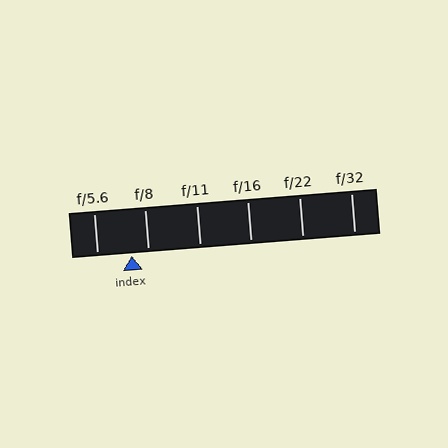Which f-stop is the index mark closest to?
The index mark is closest to f/8.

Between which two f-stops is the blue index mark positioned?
The index mark is between f/5.6 and f/8.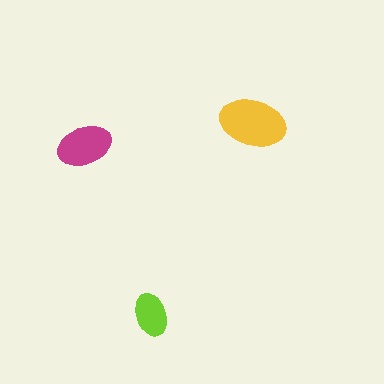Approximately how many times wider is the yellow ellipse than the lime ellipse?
About 1.5 times wider.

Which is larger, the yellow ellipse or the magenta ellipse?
The yellow one.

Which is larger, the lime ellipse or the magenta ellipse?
The magenta one.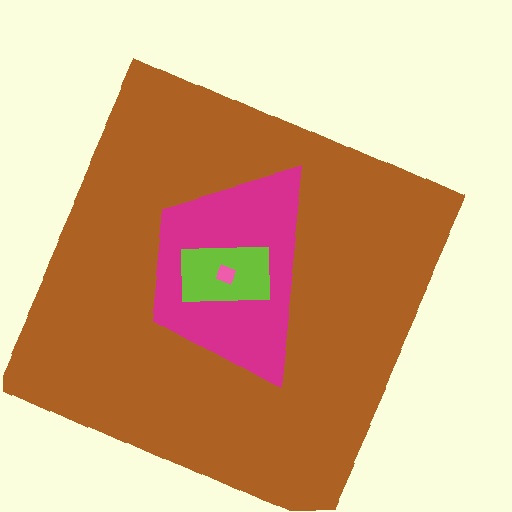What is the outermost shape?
The brown square.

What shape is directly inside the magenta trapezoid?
The lime rectangle.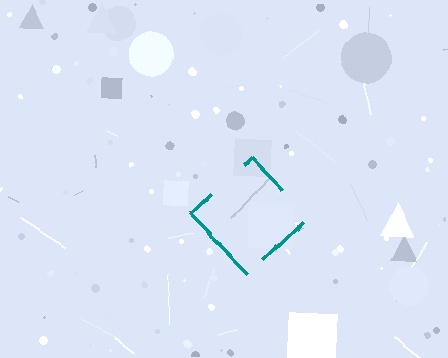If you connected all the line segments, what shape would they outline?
They would outline a diamond.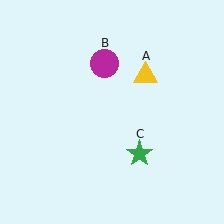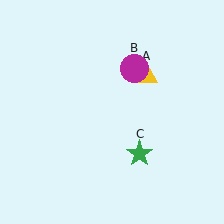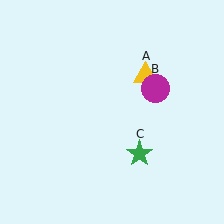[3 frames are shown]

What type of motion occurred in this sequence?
The magenta circle (object B) rotated clockwise around the center of the scene.